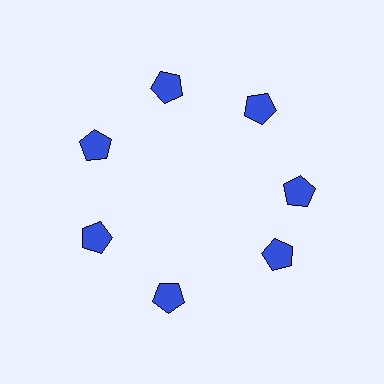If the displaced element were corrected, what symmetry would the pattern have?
It would have 7-fold rotational symmetry — the pattern would map onto itself every 51 degrees.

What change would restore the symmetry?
The symmetry would be restored by rotating it back into even spacing with its neighbors so that all 7 pentagons sit at equal angles and equal distance from the center.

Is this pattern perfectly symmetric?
No. The 7 blue pentagons are arranged in a ring, but one element near the 5 o'clock position is rotated out of alignment along the ring, breaking the 7-fold rotational symmetry.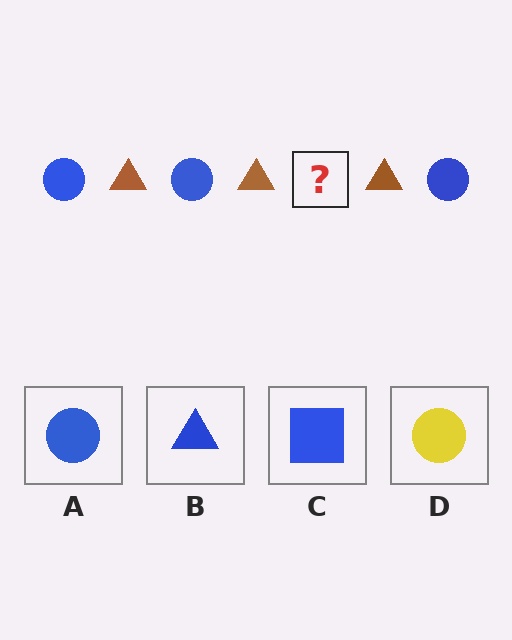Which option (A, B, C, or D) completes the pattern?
A.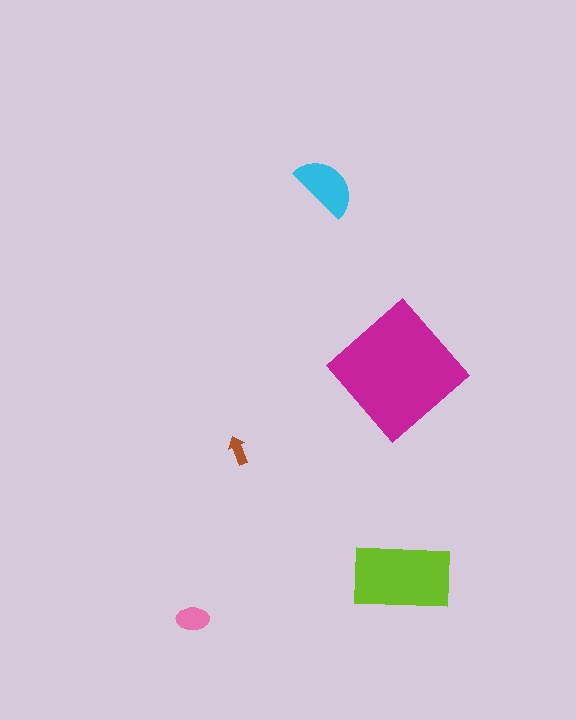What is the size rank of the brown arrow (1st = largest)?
5th.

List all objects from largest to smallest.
The magenta diamond, the lime rectangle, the cyan semicircle, the pink ellipse, the brown arrow.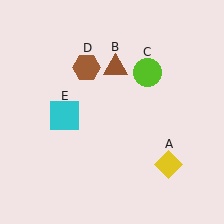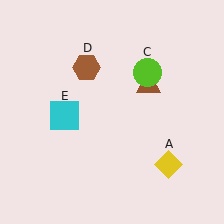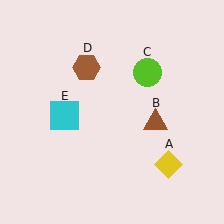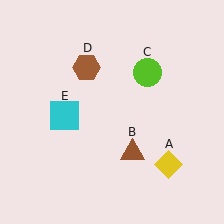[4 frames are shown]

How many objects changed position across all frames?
1 object changed position: brown triangle (object B).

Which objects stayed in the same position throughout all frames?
Yellow diamond (object A) and lime circle (object C) and brown hexagon (object D) and cyan square (object E) remained stationary.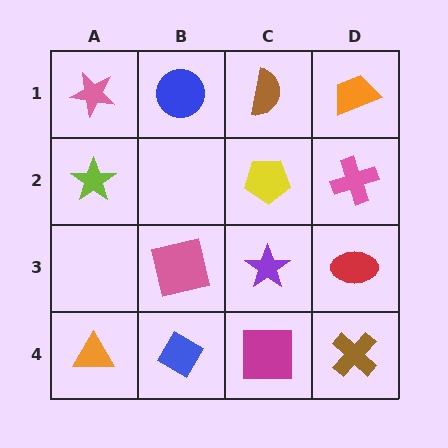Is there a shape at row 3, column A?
No, that cell is empty.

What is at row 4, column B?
A blue diamond.